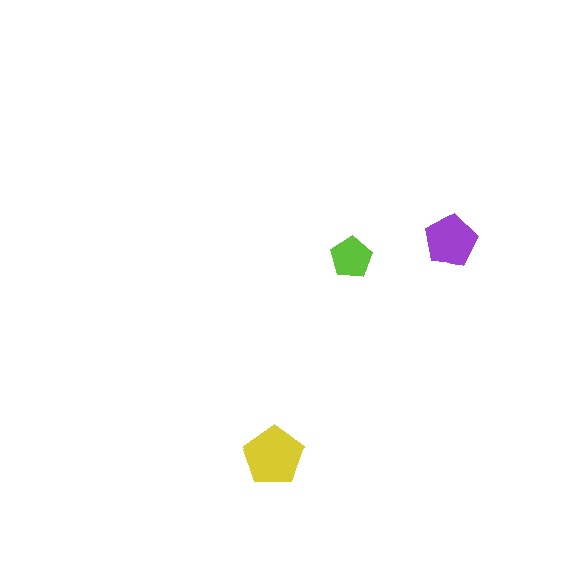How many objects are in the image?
There are 3 objects in the image.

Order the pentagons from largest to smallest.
the yellow one, the purple one, the lime one.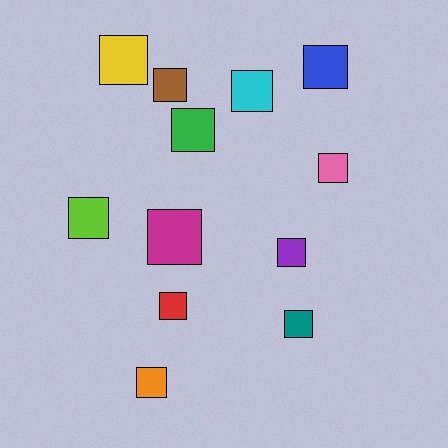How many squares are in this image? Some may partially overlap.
There are 12 squares.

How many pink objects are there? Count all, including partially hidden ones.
There is 1 pink object.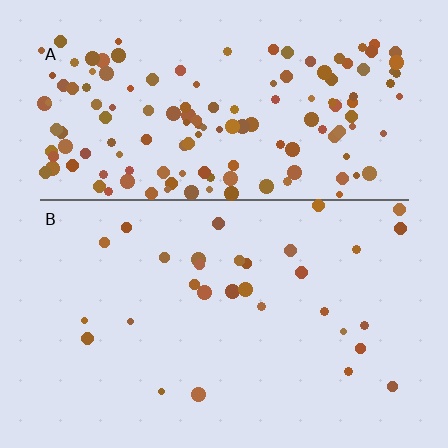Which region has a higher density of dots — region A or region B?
A (the top).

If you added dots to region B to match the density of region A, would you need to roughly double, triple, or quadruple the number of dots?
Approximately quadruple.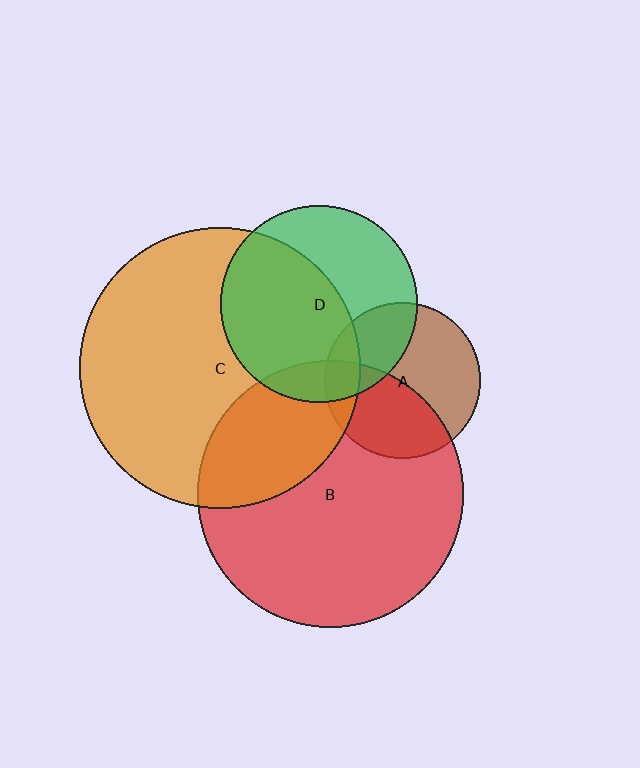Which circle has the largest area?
Circle C (orange).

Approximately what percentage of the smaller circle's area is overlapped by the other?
Approximately 30%.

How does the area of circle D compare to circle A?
Approximately 1.6 times.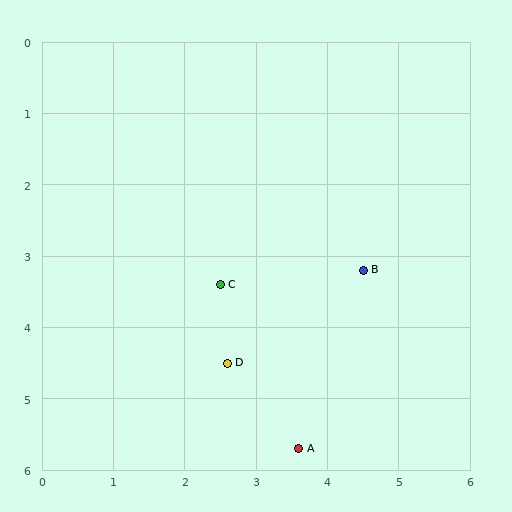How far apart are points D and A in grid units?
Points D and A are about 1.6 grid units apart.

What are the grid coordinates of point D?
Point D is at approximately (2.6, 4.5).